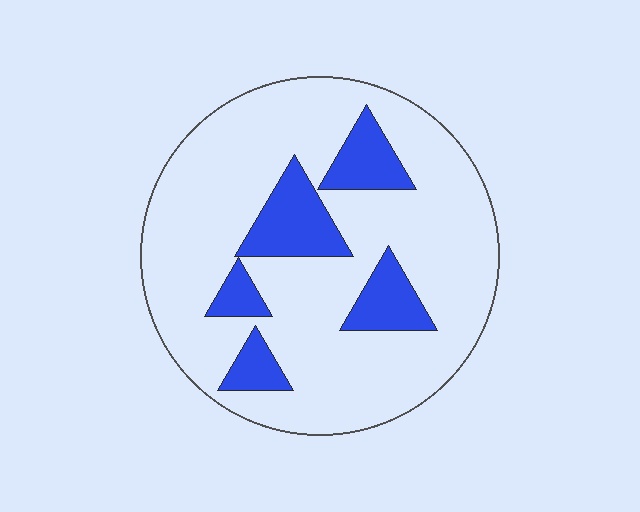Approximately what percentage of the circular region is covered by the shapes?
Approximately 20%.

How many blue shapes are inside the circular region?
5.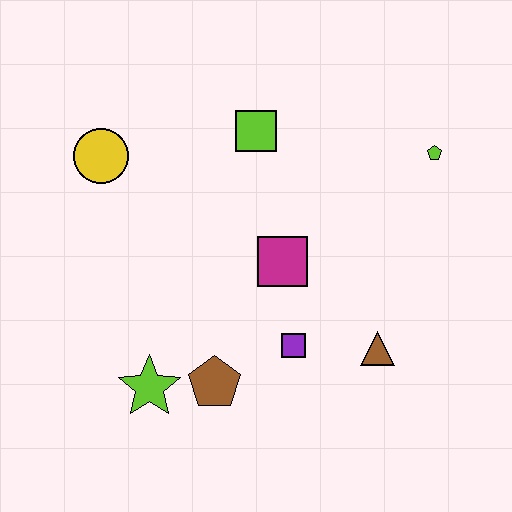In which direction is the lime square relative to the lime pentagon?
The lime square is to the left of the lime pentagon.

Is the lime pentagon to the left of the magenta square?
No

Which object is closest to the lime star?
The brown pentagon is closest to the lime star.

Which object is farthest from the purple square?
The yellow circle is farthest from the purple square.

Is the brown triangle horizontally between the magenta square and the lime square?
No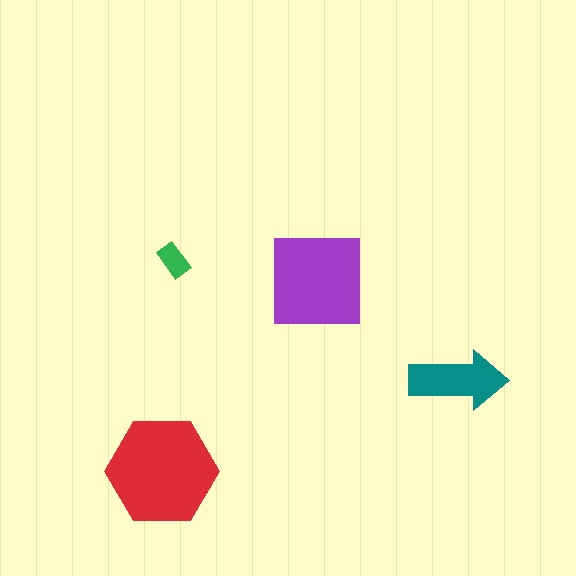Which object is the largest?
The red hexagon.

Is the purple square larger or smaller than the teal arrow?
Larger.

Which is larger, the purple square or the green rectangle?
The purple square.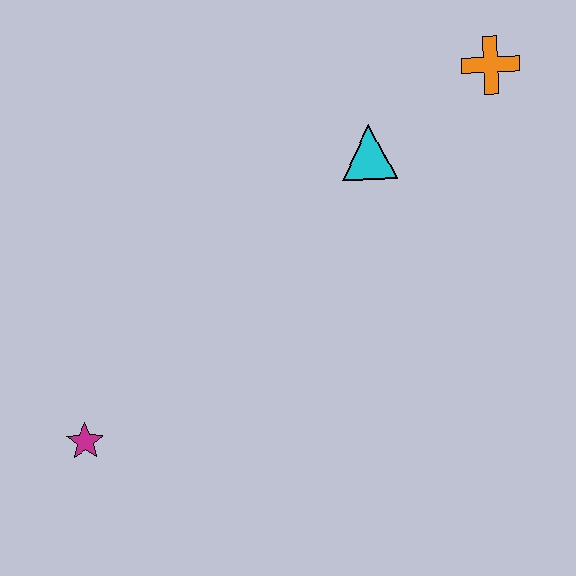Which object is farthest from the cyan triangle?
The magenta star is farthest from the cyan triangle.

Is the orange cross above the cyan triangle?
Yes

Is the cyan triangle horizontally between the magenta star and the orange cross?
Yes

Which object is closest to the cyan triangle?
The orange cross is closest to the cyan triangle.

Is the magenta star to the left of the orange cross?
Yes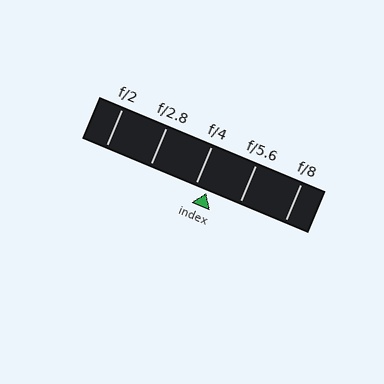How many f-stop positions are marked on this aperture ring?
There are 5 f-stop positions marked.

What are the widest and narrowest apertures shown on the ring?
The widest aperture shown is f/2 and the narrowest is f/8.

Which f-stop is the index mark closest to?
The index mark is closest to f/4.